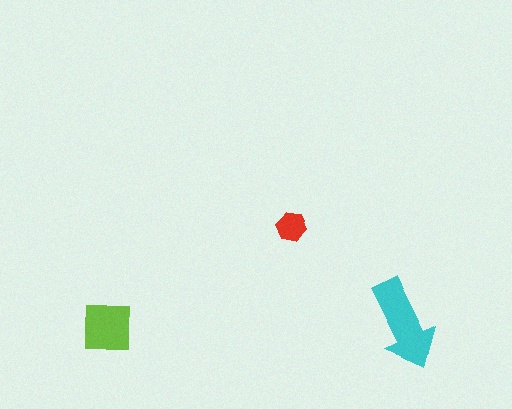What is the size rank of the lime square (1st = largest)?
2nd.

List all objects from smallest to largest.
The red hexagon, the lime square, the cyan arrow.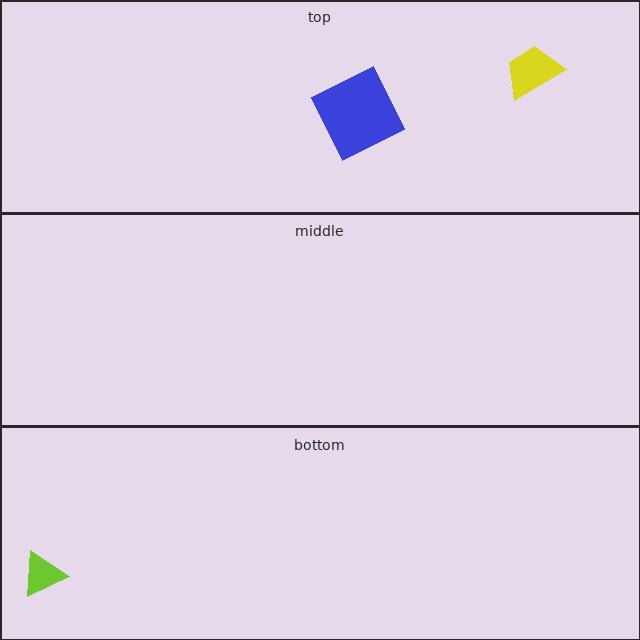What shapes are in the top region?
The yellow trapezoid, the blue square.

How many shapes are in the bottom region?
1.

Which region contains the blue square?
The top region.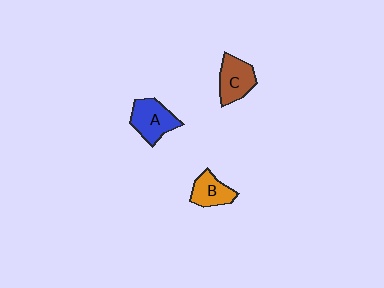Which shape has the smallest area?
Shape B (orange).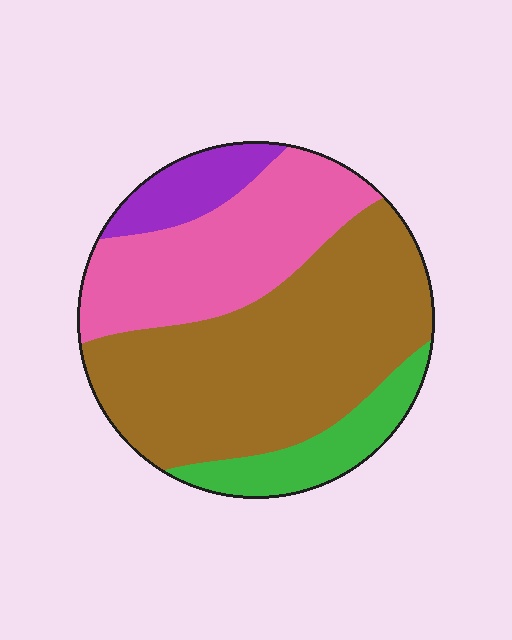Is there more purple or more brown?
Brown.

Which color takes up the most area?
Brown, at roughly 50%.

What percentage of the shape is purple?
Purple takes up about one tenth (1/10) of the shape.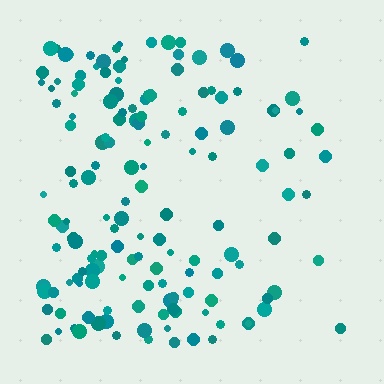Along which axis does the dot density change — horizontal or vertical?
Horizontal.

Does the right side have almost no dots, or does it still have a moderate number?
Still a moderate number, just noticeably fewer than the left.